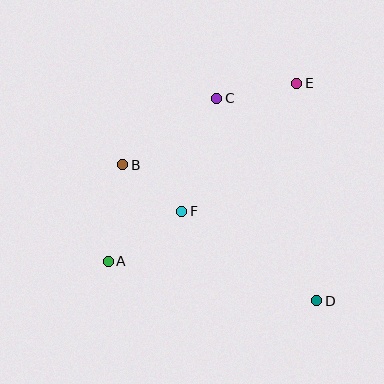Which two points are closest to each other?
Points B and F are closest to each other.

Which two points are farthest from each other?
Points A and E are farthest from each other.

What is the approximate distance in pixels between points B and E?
The distance between B and E is approximately 192 pixels.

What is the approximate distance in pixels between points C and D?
The distance between C and D is approximately 226 pixels.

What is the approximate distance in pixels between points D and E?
The distance between D and E is approximately 219 pixels.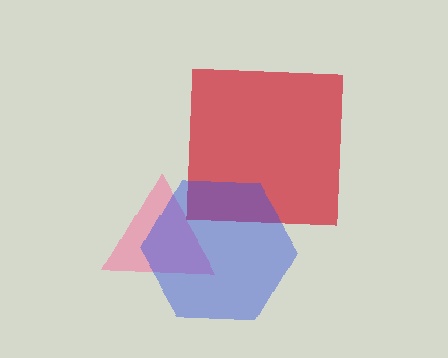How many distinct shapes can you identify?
There are 3 distinct shapes: a red square, a pink triangle, a blue hexagon.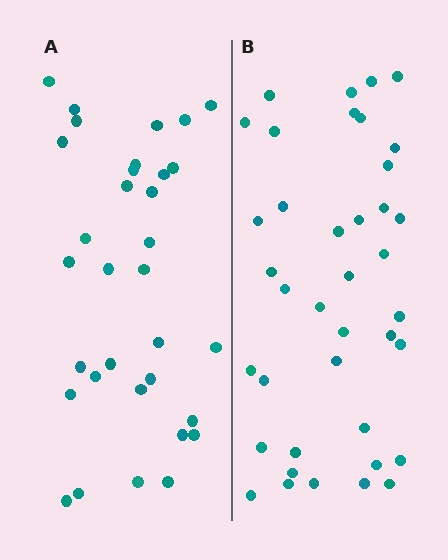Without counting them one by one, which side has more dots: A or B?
Region B (the right region) has more dots.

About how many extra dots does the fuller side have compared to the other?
Region B has about 6 more dots than region A.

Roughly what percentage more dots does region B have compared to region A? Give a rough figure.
About 20% more.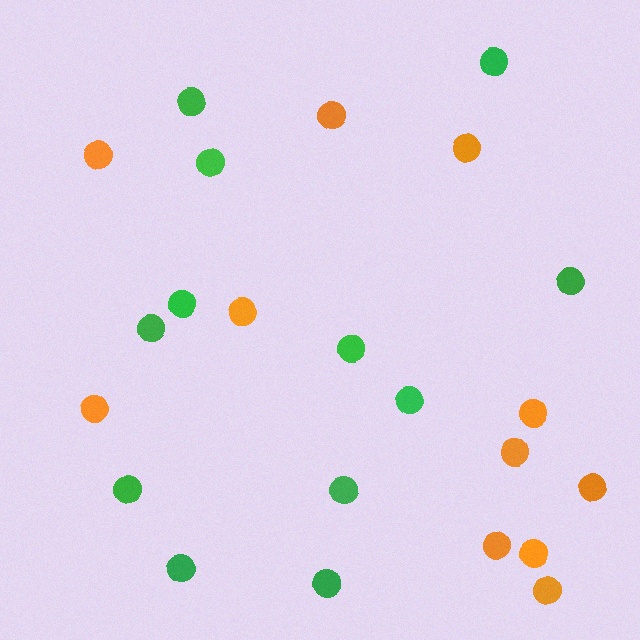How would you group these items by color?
There are 2 groups: one group of orange circles (11) and one group of green circles (12).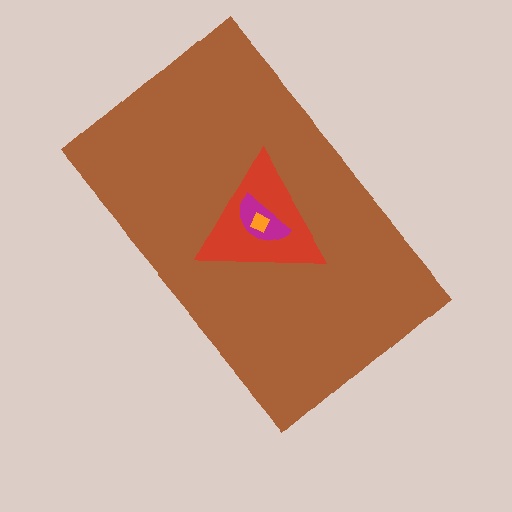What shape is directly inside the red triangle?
The magenta semicircle.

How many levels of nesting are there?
4.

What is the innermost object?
The orange square.